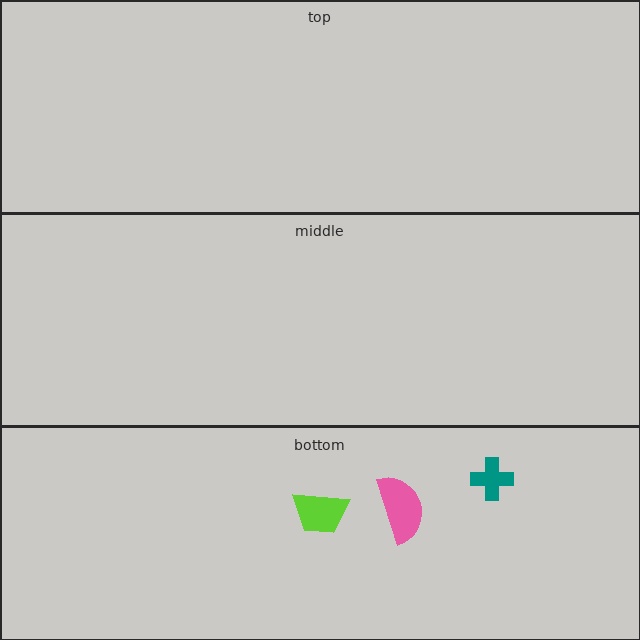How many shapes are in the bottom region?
3.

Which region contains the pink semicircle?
The bottom region.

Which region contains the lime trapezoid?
The bottom region.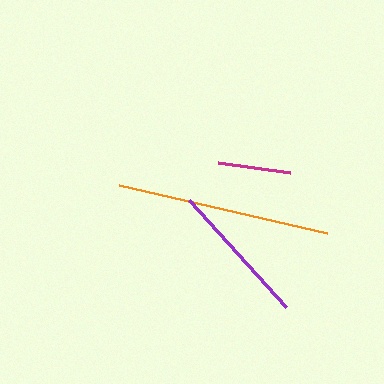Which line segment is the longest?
The orange line is the longest at approximately 214 pixels.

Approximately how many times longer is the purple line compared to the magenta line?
The purple line is approximately 2.0 times the length of the magenta line.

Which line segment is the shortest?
The magenta line is the shortest at approximately 73 pixels.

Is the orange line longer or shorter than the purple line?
The orange line is longer than the purple line.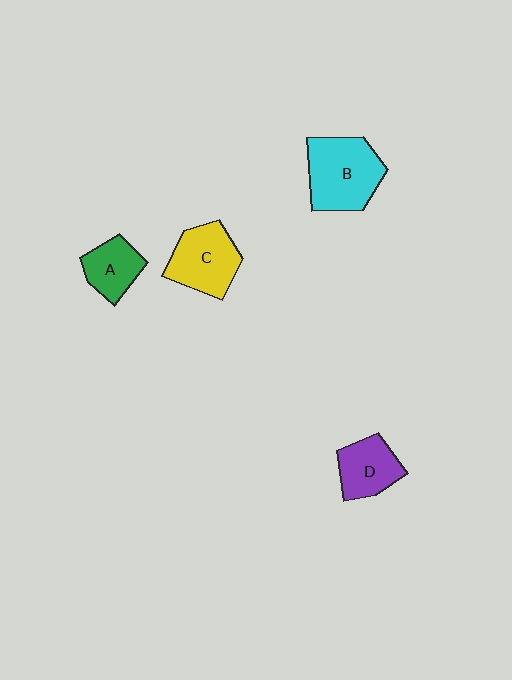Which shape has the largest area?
Shape B (cyan).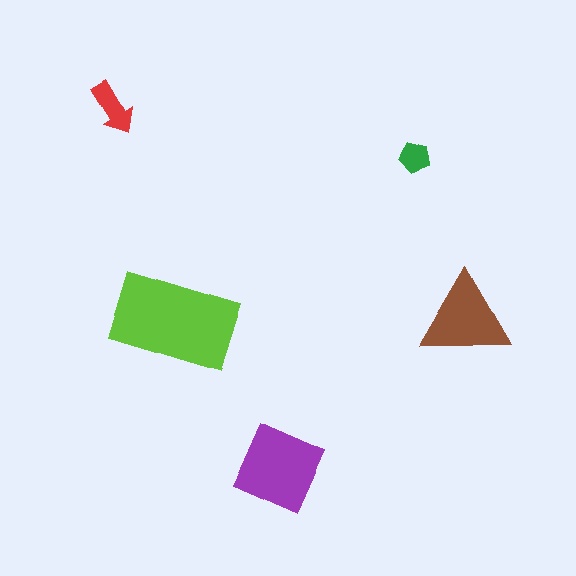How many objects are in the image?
There are 5 objects in the image.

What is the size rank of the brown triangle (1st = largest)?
3rd.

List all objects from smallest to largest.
The green pentagon, the red arrow, the brown triangle, the purple diamond, the lime rectangle.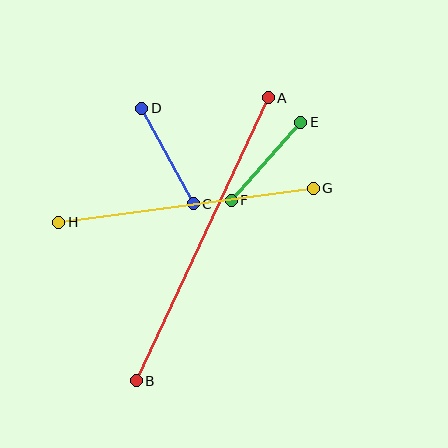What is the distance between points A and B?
The distance is approximately 312 pixels.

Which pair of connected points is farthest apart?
Points A and B are farthest apart.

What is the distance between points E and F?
The distance is approximately 104 pixels.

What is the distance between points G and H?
The distance is approximately 257 pixels.